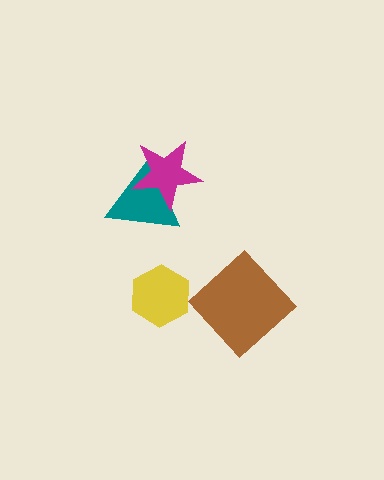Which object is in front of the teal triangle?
The magenta star is in front of the teal triangle.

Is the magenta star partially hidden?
No, no other shape covers it.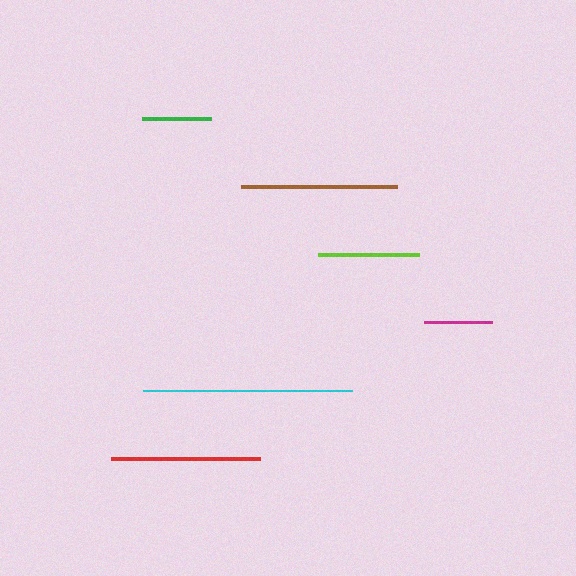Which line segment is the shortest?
The magenta line is the shortest at approximately 68 pixels.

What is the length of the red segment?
The red segment is approximately 150 pixels long.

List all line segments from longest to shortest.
From longest to shortest: cyan, brown, red, lime, green, magenta.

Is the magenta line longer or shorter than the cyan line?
The cyan line is longer than the magenta line.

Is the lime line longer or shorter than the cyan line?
The cyan line is longer than the lime line.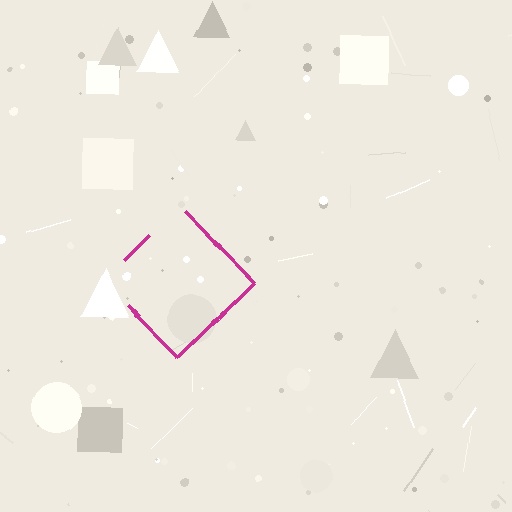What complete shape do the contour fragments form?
The contour fragments form a diamond.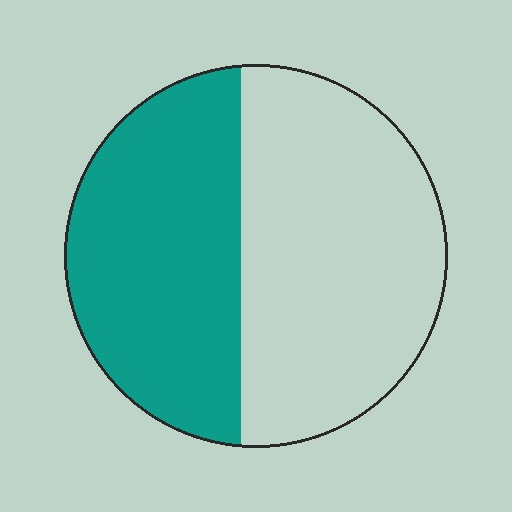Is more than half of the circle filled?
No.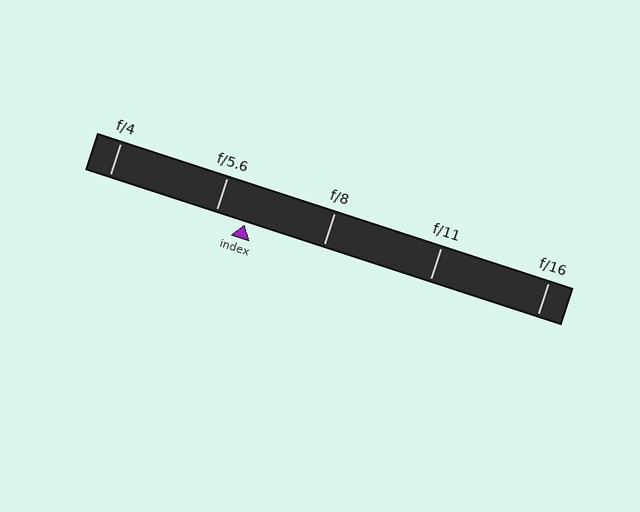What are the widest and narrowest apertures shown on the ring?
The widest aperture shown is f/4 and the narrowest is f/16.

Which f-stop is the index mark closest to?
The index mark is closest to f/5.6.